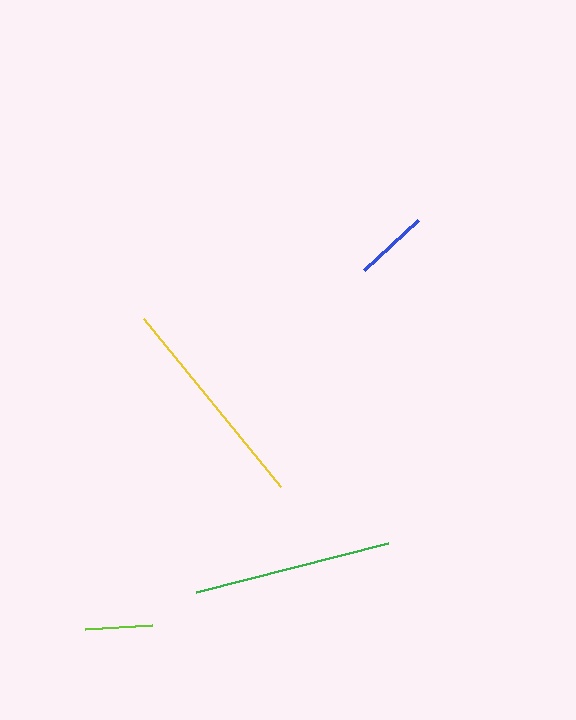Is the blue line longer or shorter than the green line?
The green line is longer than the blue line.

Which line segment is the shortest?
The lime line is the shortest at approximately 67 pixels.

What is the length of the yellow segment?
The yellow segment is approximately 217 pixels long.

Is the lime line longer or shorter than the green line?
The green line is longer than the lime line.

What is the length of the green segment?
The green segment is approximately 198 pixels long.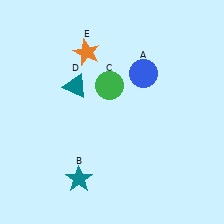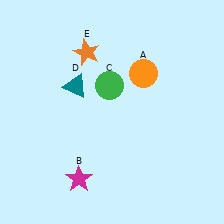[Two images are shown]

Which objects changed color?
A changed from blue to orange. B changed from teal to magenta.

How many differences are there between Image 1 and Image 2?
There are 2 differences between the two images.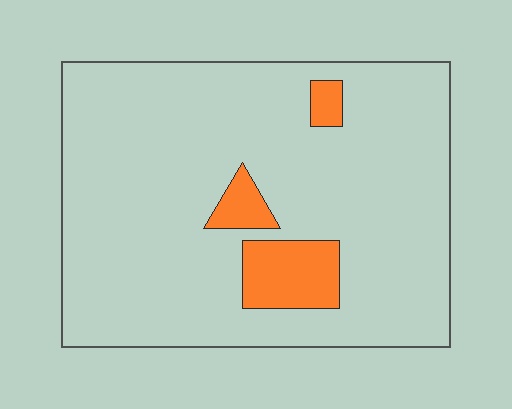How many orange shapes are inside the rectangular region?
3.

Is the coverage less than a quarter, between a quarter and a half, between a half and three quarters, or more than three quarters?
Less than a quarter.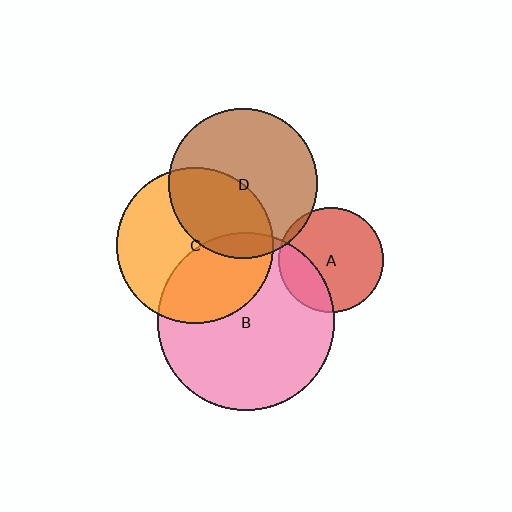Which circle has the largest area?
Circle B (pink).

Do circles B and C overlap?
Yes.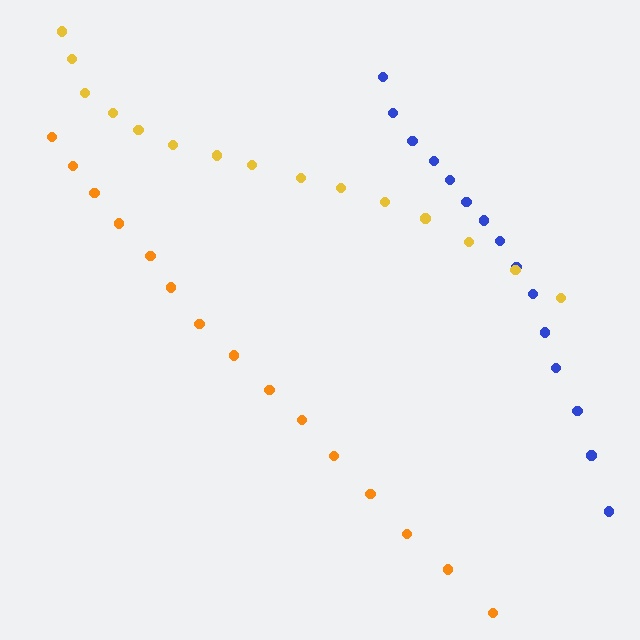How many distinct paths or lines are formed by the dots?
There are 3 distinct paths.